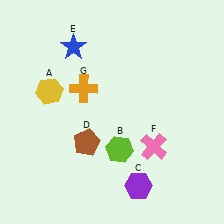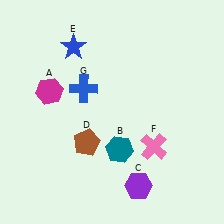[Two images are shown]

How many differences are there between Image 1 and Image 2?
There are 3 differences between the two images.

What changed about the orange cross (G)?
In Image 1, G is orange. In Image 2, it changed to blue.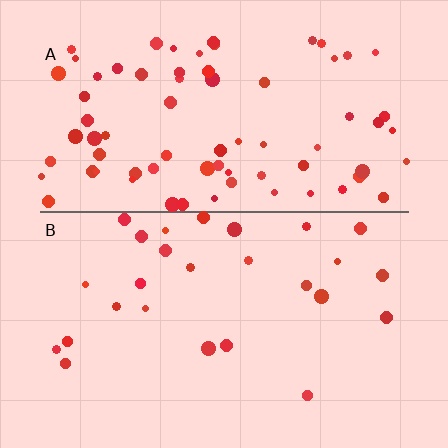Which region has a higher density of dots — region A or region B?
A (the top).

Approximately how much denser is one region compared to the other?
Approximately 2.8× — region A over region B.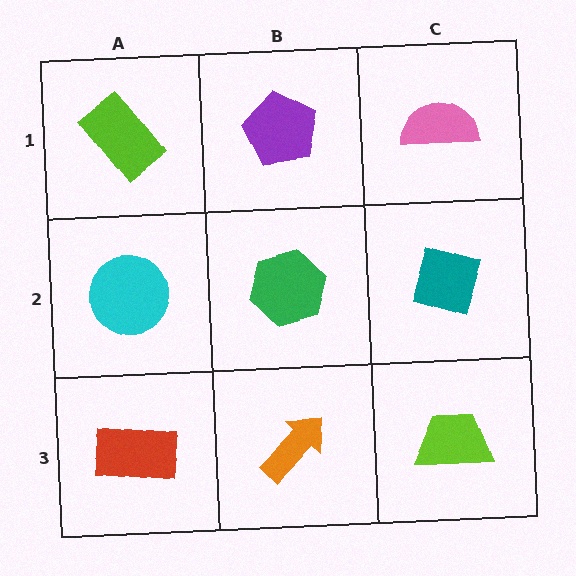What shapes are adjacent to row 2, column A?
A lime rectangle (row 1, column A), a red rectangle (row 3, column A), a green hexagon (row 2, column B).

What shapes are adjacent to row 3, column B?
A green hexagon (row 2, column B), a red rectangle (row 3, column A), a lime trapezoid (row 3, column C).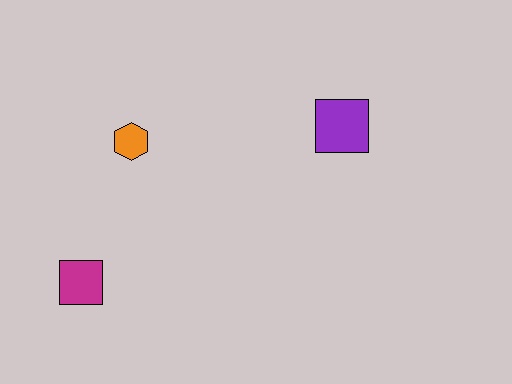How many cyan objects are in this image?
There are no cyan objects.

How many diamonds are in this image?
There are no diamonds.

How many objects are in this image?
There are 3 objects.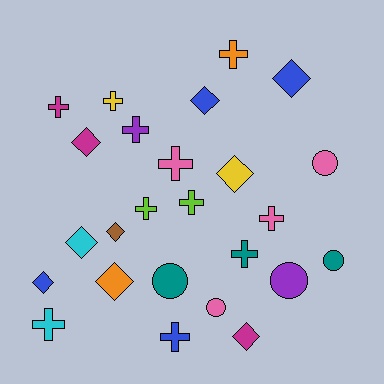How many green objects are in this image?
There are no green objects.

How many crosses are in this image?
There are 11 crosses.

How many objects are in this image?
There are 25 objects.